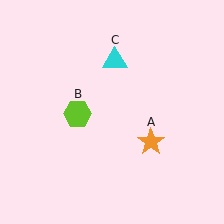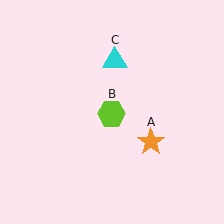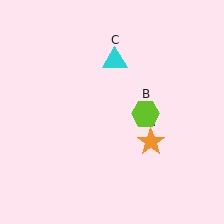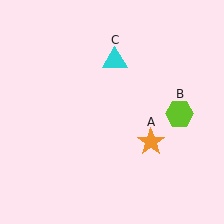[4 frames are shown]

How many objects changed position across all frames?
1 object changed position: lime hexagon (object B).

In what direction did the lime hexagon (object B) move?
The lime hexagon (object B) moved right.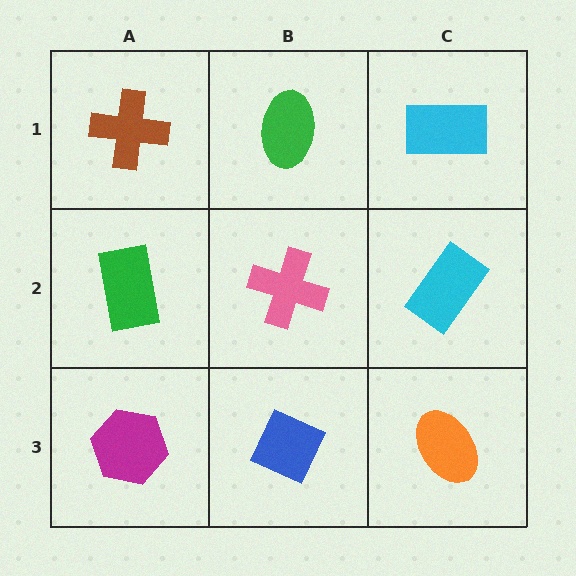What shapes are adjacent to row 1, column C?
A cyan rectangle (row 2, column C), a green ellipse (row 1, column B).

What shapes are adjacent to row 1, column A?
A green rectangle (row 2, column A), a green ellipse (row 1, column B).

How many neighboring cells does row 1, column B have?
3.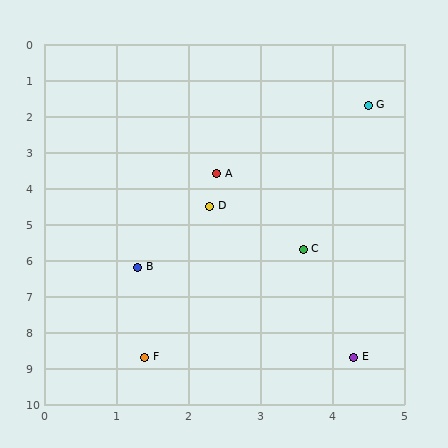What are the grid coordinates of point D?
Point D is at approximately (2.3, 4.5).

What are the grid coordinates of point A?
Point A is at approximately (2.4, 3.6).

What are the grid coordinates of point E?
Point E is at approximately (4.3, 8.7).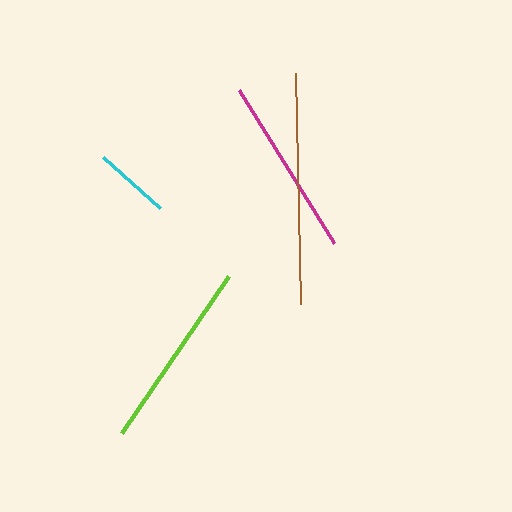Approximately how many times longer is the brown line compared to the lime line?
The brown line is approximately 1.2 times the length of the lime line.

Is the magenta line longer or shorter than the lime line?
The lime line is longer than the magenta line.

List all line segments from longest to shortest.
From longest to shortest: brown, lime, magenta, cyan.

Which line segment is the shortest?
The cyan line is the shortest at approximately 77 pixels.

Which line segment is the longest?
The brown line is the longest at approximately 232 pixels.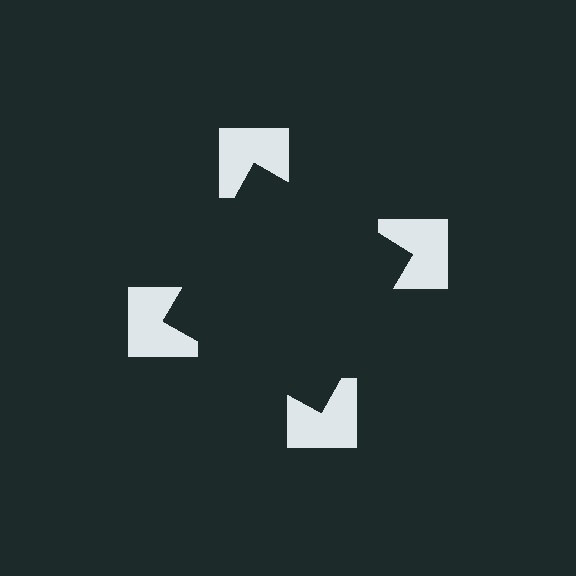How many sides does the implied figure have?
4 sides.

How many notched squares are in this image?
There are 4 — one at each vertex of the illusory square.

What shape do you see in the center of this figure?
An illusory square — its edges are inferred from the aligned wedge cuts in the notched squares, not physically drawn.